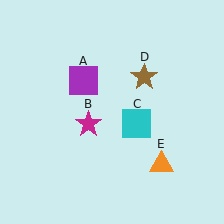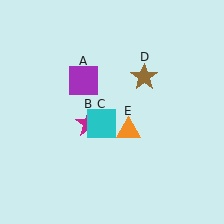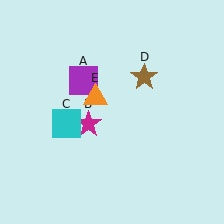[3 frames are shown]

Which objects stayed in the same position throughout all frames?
Purple square (object A) and magenta star (object B) and brown star (object D) remained stationary.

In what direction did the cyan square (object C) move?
The cyan square (object C) moved left.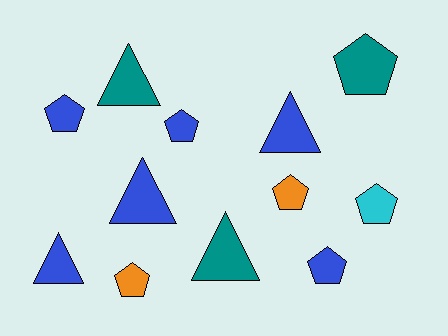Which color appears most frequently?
Blue, with 6 objects.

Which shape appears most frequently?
Pentagon, with 7 objects.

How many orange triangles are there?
There are no orange triangles.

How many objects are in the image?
There are 12 objects.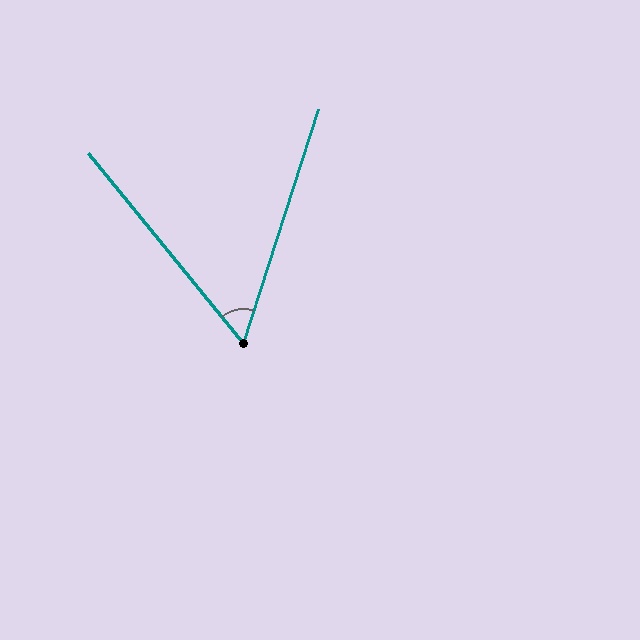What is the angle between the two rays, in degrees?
Approximately 57 degrees.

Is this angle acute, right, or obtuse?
It is acute.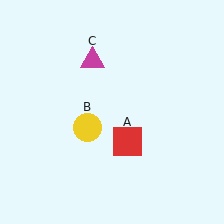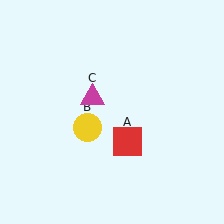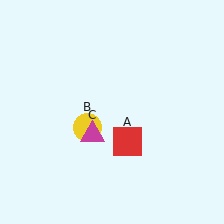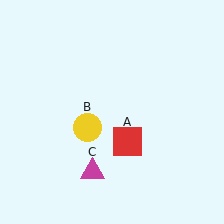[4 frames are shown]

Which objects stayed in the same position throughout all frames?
Red square (object A) and yellow circle (object B) remained stationary.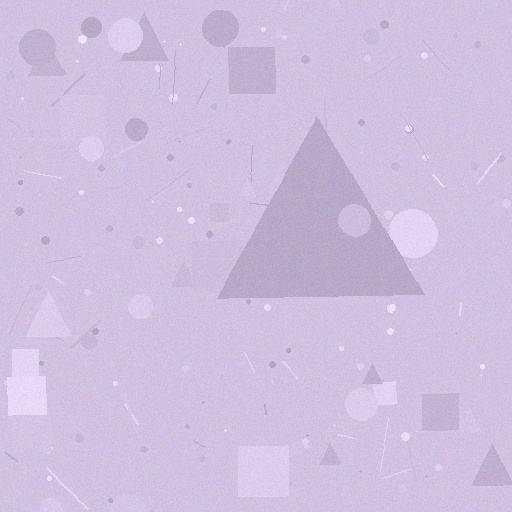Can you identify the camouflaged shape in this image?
The camouflaged shape is a triangle.